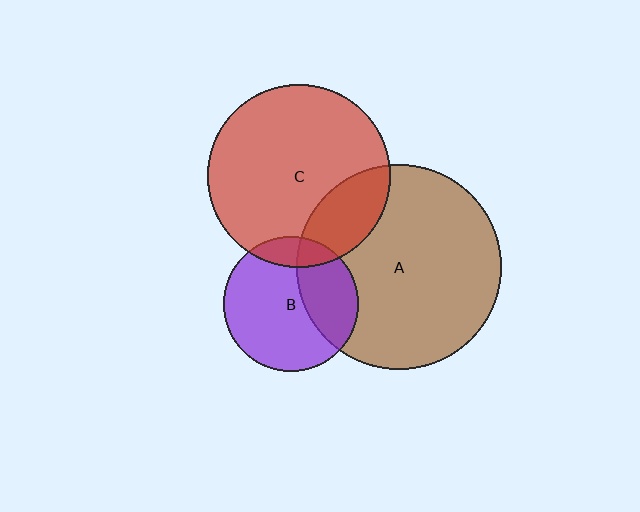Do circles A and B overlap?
Yes.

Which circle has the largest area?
Circle A (brown).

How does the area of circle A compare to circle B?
Approximately 2.3 times.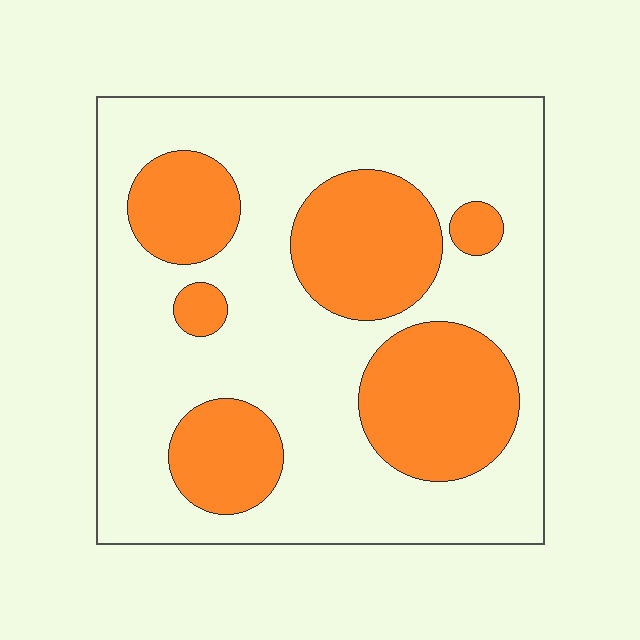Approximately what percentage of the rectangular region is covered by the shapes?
Approximately 30%.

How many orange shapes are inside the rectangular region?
6.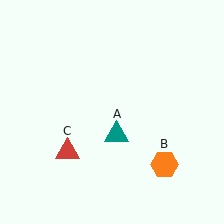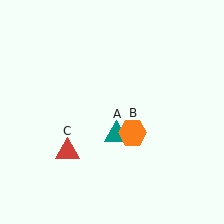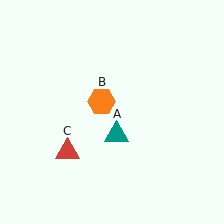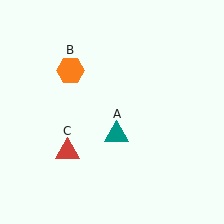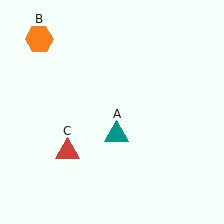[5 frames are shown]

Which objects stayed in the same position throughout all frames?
Teal triangle (object A) and red triangle (object C) remained stationary.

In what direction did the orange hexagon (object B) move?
The orange hexagon (object B) moved up and to the left.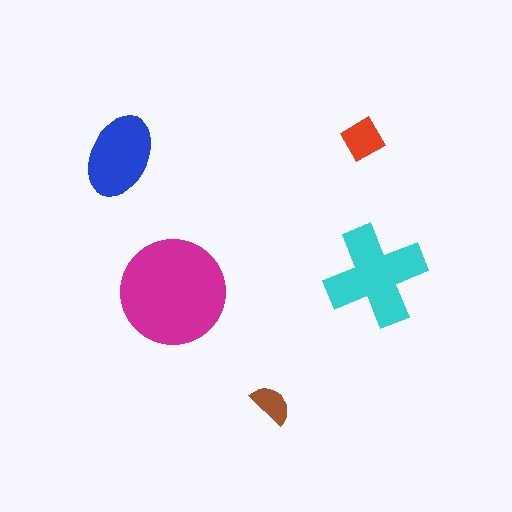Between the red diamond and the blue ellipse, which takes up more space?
The blue ellipse.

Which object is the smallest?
The brown semicircle.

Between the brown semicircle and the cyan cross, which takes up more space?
The cyan cross.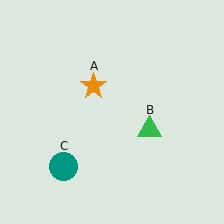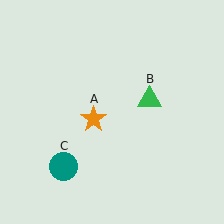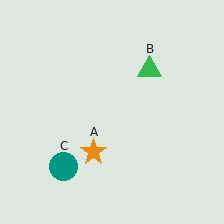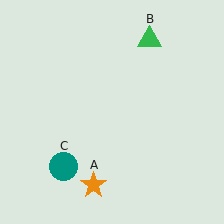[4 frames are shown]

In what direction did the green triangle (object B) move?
The green triangle (object B) moved up.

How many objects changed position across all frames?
2 objects changed position: orange star (object A), green triangle (object B).